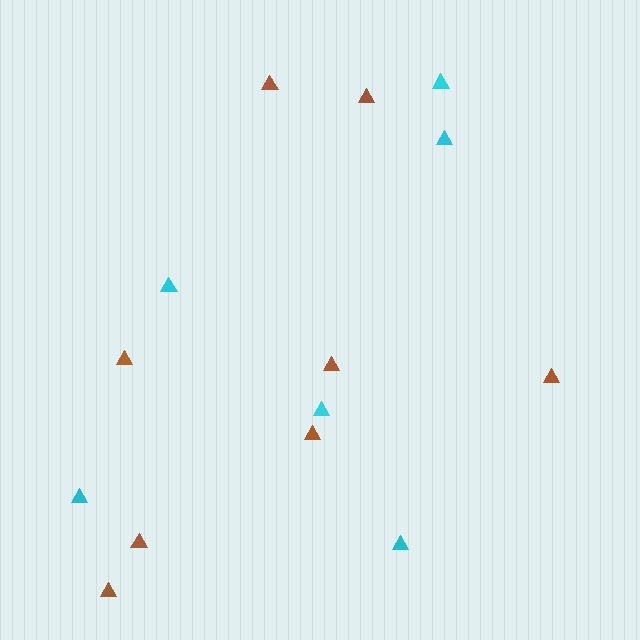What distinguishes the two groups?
There are 2 groups: one group of brown triangles (8) and one group of cyan triangles (6).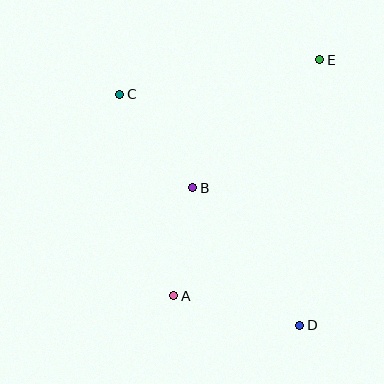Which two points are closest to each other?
Points A and B are closest to each other.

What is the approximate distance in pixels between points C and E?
The distance between C and E is approximately 203 pixels.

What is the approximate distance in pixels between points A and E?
The distance between A and E is approximately 277 pixels.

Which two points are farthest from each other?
Points C and D are farthest from each other.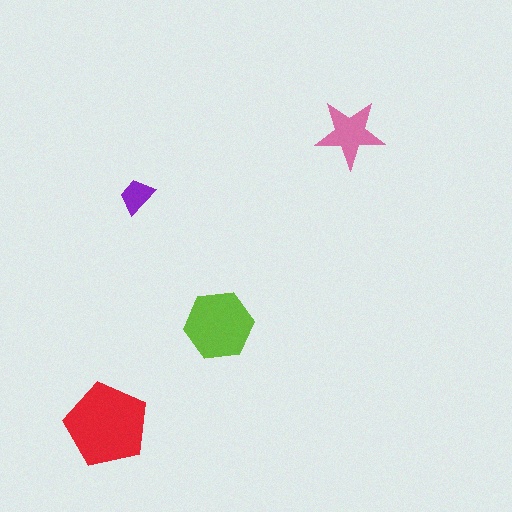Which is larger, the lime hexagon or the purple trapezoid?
The lime hexagon.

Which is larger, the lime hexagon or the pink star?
The lime hexagon.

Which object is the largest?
The red pentagon.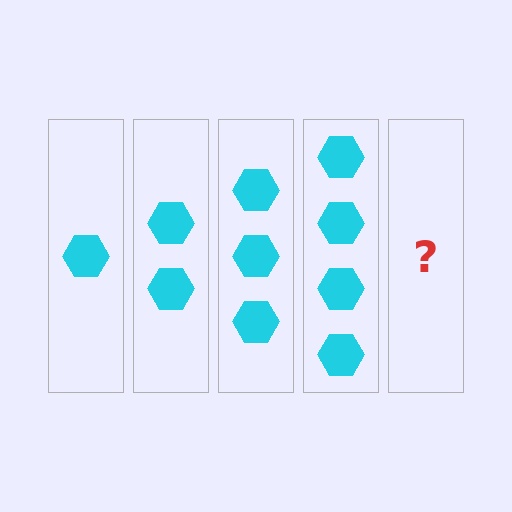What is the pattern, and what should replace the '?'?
The pattern is that each step adds one more hexagon. The '?' should be 5 hexagons.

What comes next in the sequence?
The next element should be 5 hexagons.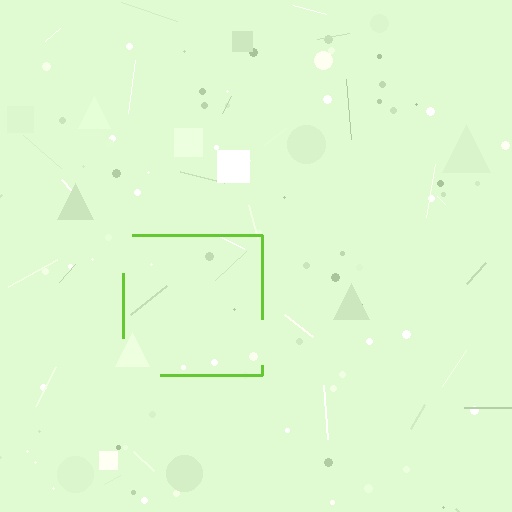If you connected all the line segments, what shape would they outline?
They would outline a square.